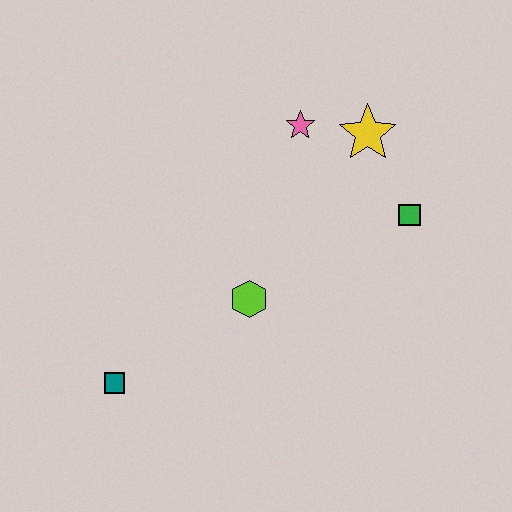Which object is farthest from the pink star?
The teal square is farthest from the pink star.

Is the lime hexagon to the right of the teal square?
Yes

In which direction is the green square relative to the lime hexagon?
The green square is to the right of the lime hexagon.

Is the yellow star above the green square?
Yes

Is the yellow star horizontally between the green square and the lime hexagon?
Yes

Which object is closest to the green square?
The yellow star is closest to the green square.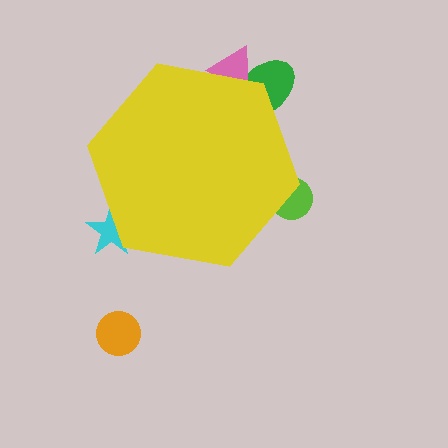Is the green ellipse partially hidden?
Yes, the green ellipse is partially hidden behind the yellow hexagon.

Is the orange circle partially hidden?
No, the orange circle is fully visible.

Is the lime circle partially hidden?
Yes, the lime circle is partially hidden behind the yellow hexagon.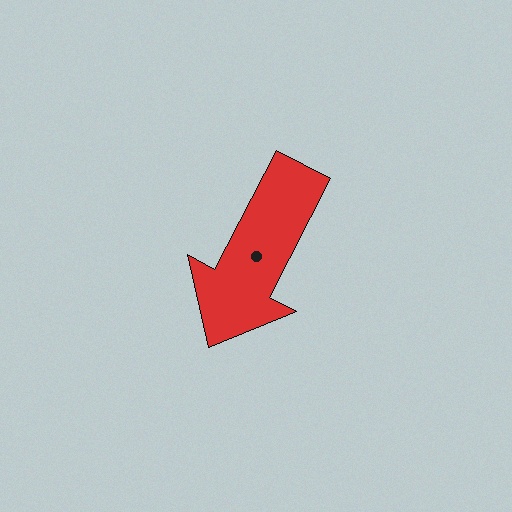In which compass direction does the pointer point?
Southwest.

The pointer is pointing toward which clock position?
Roughly 7 o'clock.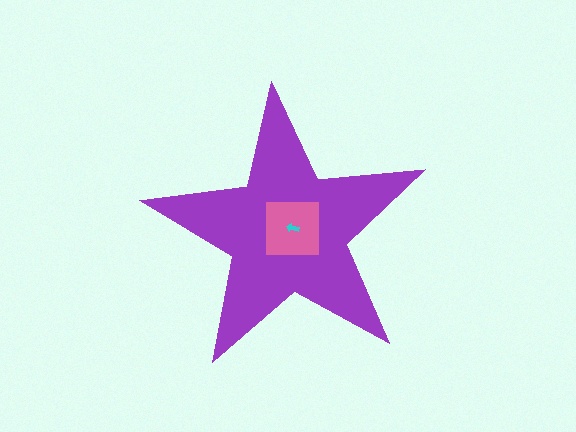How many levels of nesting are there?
3.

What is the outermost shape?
The purple star.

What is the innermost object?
The cyan arrow.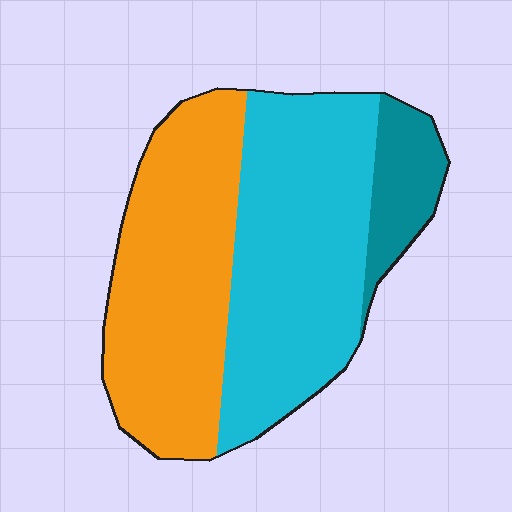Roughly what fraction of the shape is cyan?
Cyan takes up about one half (1/2) of the shape.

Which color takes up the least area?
Teal, at roughly 10%.